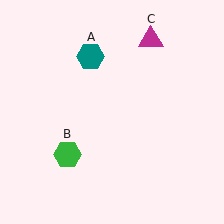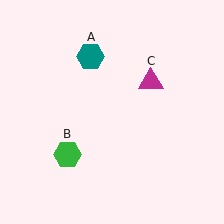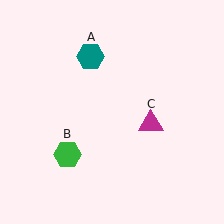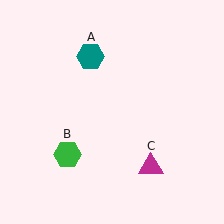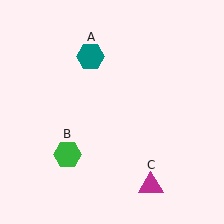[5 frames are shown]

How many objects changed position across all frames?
1 object changed position: magenta triangle (object C).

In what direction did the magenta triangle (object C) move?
The magenta triangle (object C) moved down.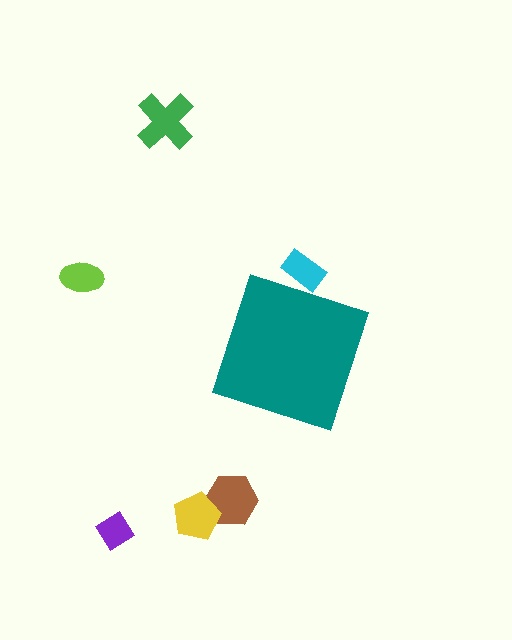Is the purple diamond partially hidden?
No, the purple diamond is fully visible.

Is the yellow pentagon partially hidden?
No, the yellow pentagon is fully visible.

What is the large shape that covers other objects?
A teal diamond.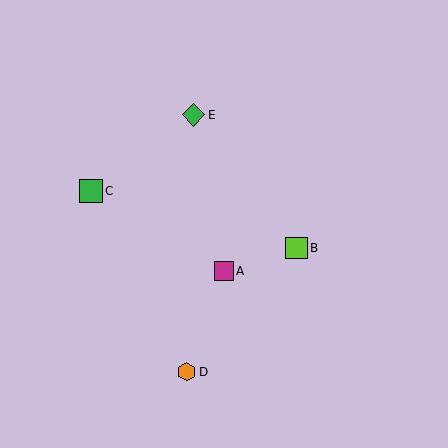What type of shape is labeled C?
Shape C is a green square.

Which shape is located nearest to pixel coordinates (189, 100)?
The green diamond (labeled E) at (193, 115) is nearest to that location.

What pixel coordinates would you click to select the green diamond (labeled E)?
Click at (193, 115) to select the green diamond E.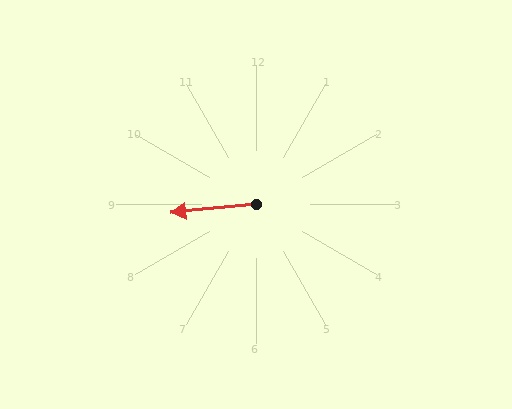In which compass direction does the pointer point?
West.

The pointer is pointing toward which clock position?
Roughly 9 o'clock.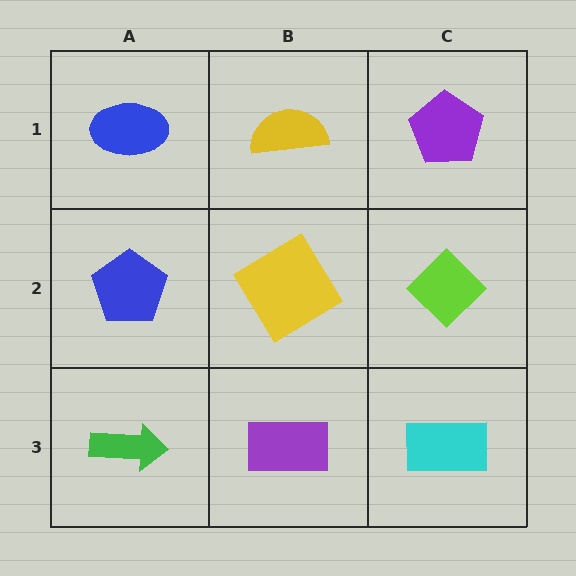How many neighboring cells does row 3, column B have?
3.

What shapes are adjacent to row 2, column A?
A blue ellipse (row 1, column A), a green arrow (row 3, column A), a yellow diamond (row 2, column B).